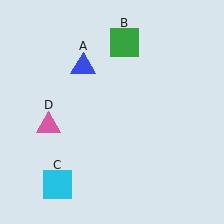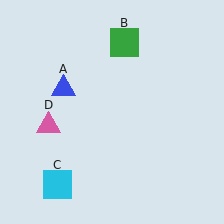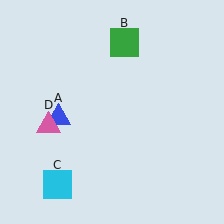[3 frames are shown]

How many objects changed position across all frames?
1 object changed position: blue triangle (object A).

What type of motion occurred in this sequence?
The blue triangle (object A) rotated counterclockwise around the center of the scene.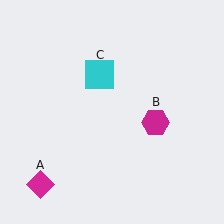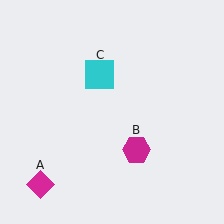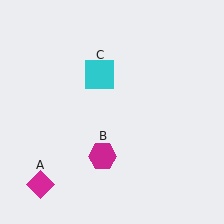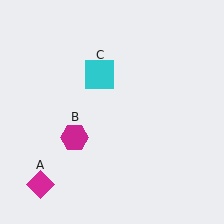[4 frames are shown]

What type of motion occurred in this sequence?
The magenta hexagon (object B) rotated clockwise around the center of the scene.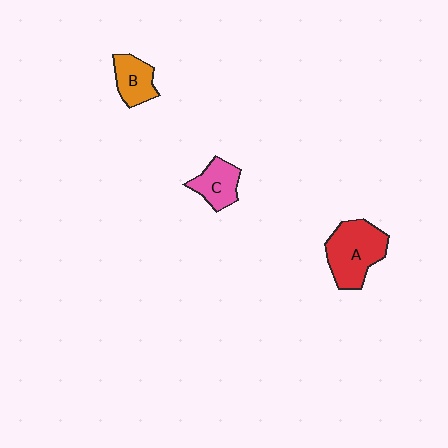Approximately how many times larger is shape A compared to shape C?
Approximately 1.8 times.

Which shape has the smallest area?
Shape B (orange).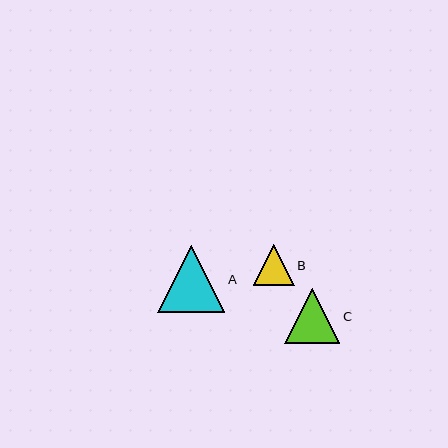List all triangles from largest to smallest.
From largest to smallest: A, C, B.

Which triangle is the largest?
Triangle A is the largest with a size of approximately 67 pixels.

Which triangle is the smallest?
Triangle B is the smallest with a size of approximately 41 pixels.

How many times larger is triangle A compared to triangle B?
Triangle A is approximately 1.6 times the size of triangle B.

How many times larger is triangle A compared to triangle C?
Triangle A is approximately 1.2 times the size of triangle C.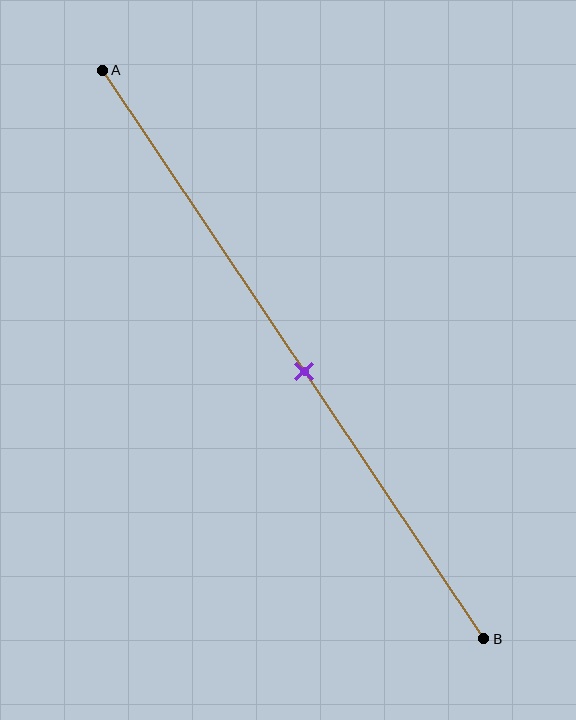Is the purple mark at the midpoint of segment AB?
Yes, the mark is approximately at the midpoint.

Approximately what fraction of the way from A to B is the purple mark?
The purple mark is approximately 55% of the way from A to B.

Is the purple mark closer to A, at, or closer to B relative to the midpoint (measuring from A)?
The purple mark is approximately at the midpoint of segment AB.